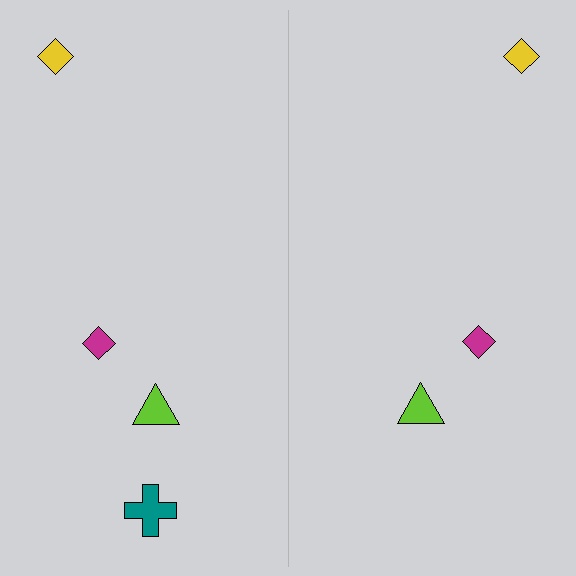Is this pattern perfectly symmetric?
No, the pattern is not perfectly symmetric. A teal cross is missing from the right side.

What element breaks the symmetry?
A teal cross is missing from the right side.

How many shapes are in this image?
There are 7 shapes in this image.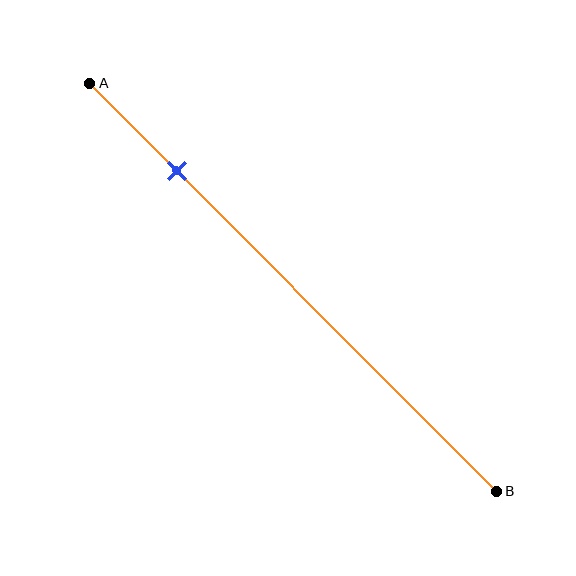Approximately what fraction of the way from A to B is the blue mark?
The blue mark is approximately 20% of the way from A to B.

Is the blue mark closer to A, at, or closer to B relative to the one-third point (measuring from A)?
The blue mark is closer to point A than the one-third point of segment AB.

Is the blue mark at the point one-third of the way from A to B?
No, the mark is at about 20% from A, not at the 33% one-third point.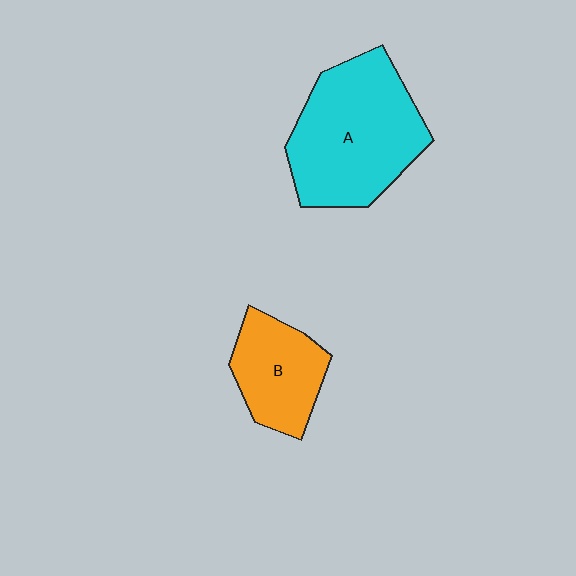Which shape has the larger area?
Shape A (cyan).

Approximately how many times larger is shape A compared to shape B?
Approximately 1.9 times.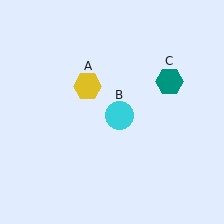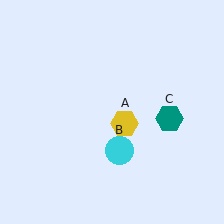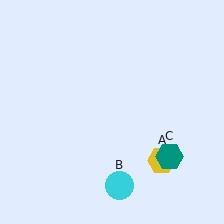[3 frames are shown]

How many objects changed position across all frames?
3 objects changed position: yellow hexagon (object A), cyan circle (object B), teal hexagon (object C).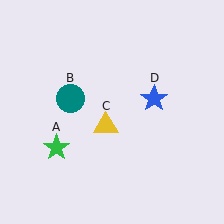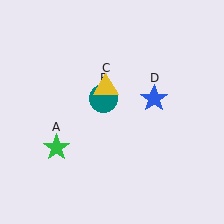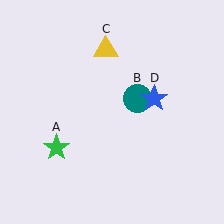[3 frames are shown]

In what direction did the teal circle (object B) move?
The teal circle (object B) moved right.